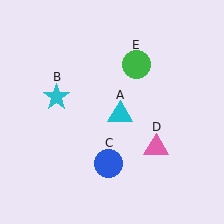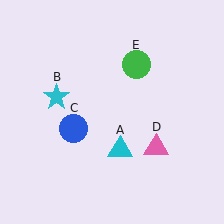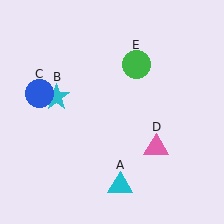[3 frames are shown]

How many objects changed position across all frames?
2 objects changed position: cyan triangle (object A), blue circle (object C).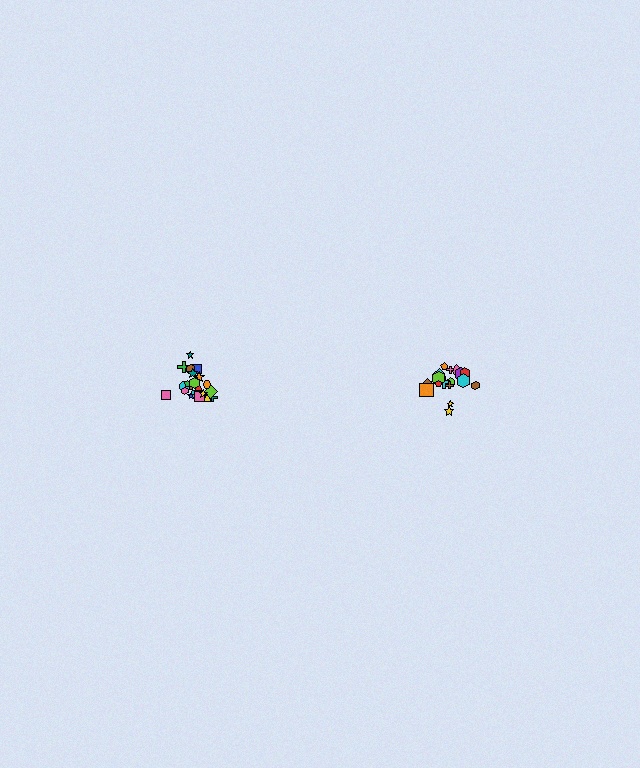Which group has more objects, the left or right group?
The left group.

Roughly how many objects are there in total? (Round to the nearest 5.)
Roughly 40 objects in total.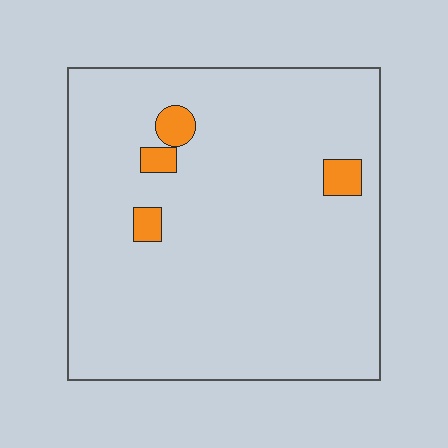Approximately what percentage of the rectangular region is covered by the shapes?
Approximately 5%.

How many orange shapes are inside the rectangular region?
4.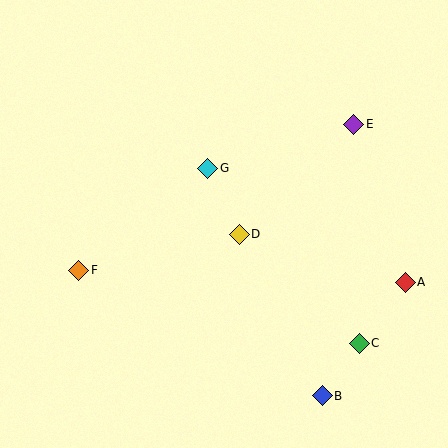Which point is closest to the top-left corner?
Point G is closest to the top-left corner.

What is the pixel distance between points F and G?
The distance between F and G is 164 pixels.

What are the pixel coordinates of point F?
Point F is at (79, 270).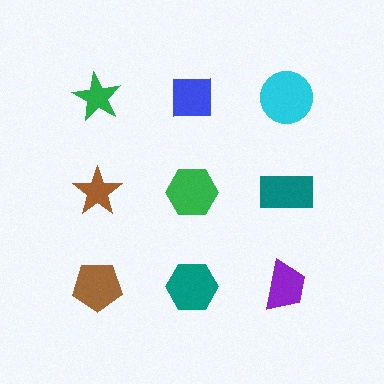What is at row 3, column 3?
A purple trapezoid.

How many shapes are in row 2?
3 shapes.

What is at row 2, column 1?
A brown star.